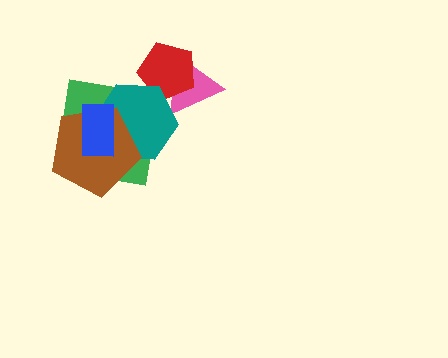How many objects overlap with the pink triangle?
2 objects overlap with the pink triangle.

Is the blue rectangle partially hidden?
No, no other shape covers it.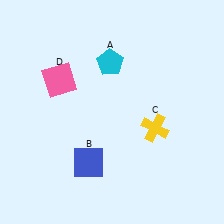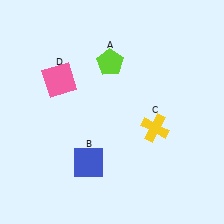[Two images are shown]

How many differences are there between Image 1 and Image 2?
There is 1 difference between the two images.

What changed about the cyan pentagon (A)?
In Image 1, A is cyan. In Image 2, it changed to lime.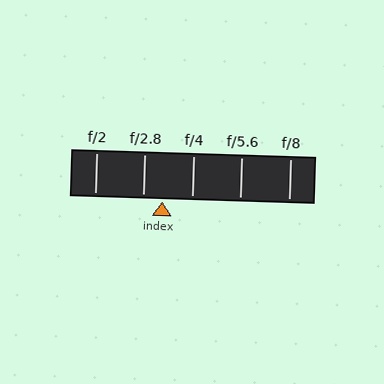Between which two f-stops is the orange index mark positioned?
The index mark is between f/2.8 and f/4.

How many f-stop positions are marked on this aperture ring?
There are 5 f-stop positions marked.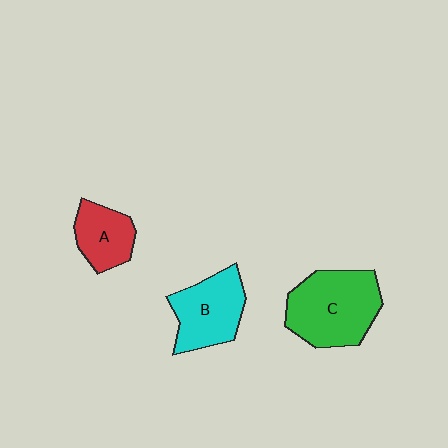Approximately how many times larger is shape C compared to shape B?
Approximately 1.3 times.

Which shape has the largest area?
Shape C (green).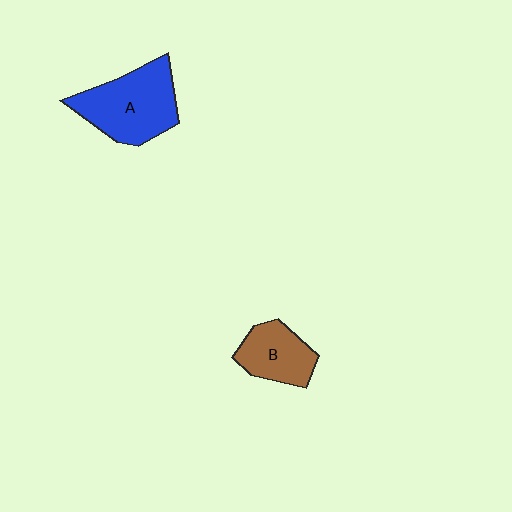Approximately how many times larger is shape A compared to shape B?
Approximately 1.6 times.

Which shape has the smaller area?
Shape B (brown).